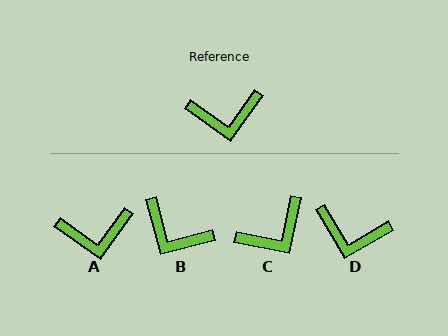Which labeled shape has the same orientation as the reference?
A.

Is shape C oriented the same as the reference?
No, it is off by about 24 degrees.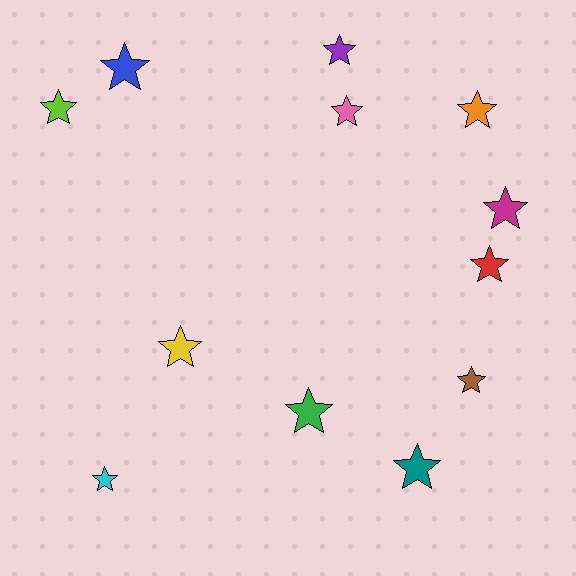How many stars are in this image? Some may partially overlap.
There are 12 stars.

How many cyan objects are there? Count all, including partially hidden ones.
There is 1 cyan object.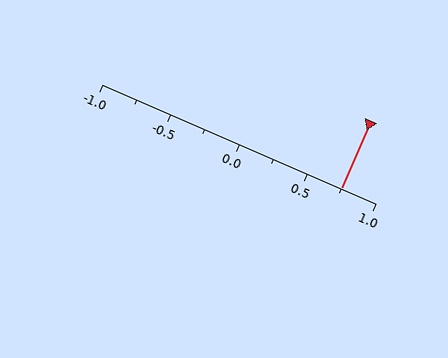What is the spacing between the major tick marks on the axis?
The major ticks are spaced 0.5 apart.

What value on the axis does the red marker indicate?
The marker indicates approximately 0.75.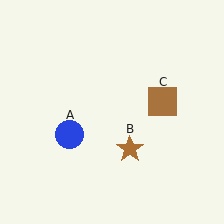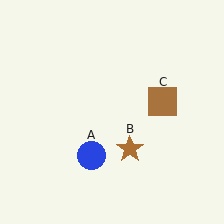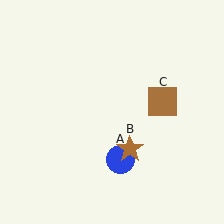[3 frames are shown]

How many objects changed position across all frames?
1 object changed position: blue circle (object A).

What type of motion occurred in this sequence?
The blue circle (object A) rotated counterclockwise around the center of the scene.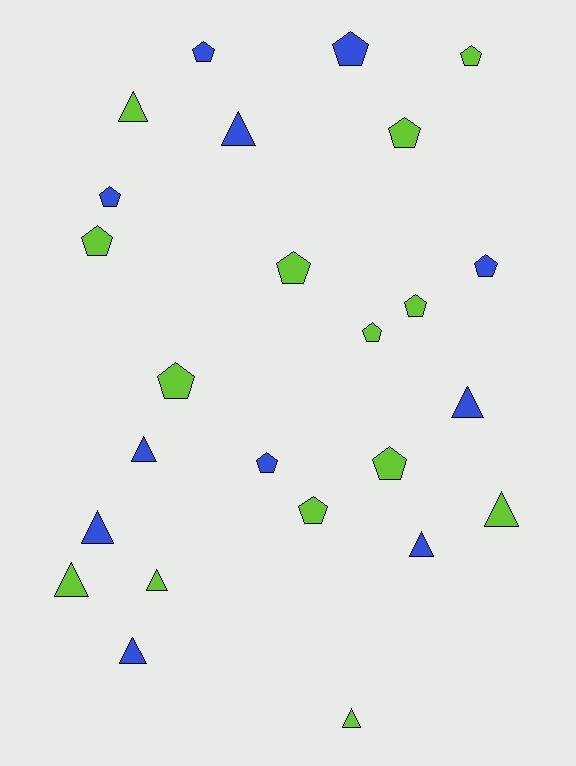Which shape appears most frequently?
Pentagon, with 14 objects.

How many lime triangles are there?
There are 5 lime triangles.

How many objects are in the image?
There are 25 objects.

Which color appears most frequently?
Lime, with 14 objects.